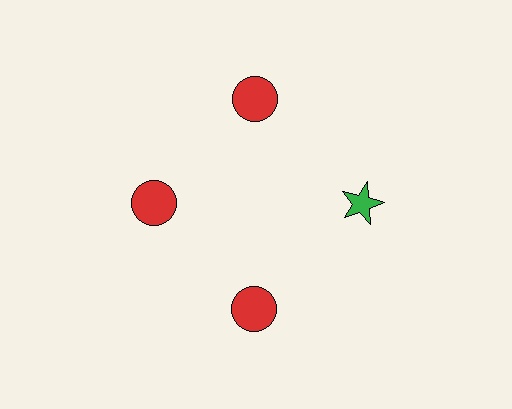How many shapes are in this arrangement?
There are 4 shapes arranged in a ring pattern.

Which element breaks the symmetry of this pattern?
The green star at roughly the 3 o'clock position breaks the symmetry. All other shapes are red circles.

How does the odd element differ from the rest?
It differs in both color (green instead of red) and shape (star instead of circle).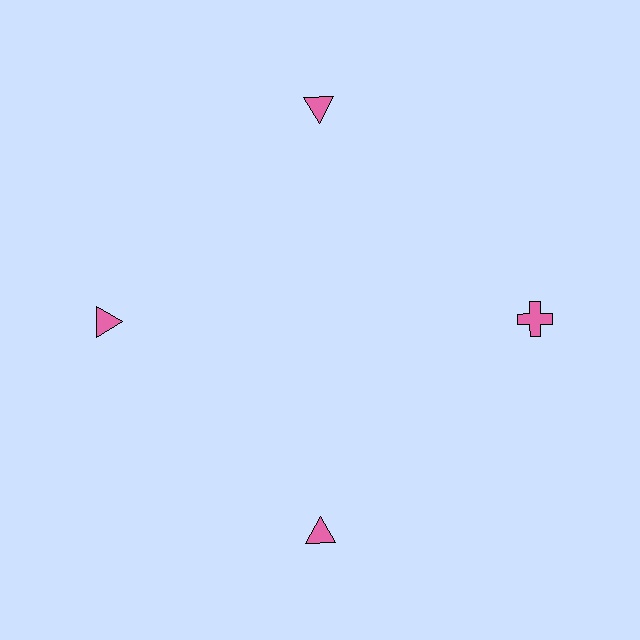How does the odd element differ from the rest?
It has a different shape: cross instead of triangle.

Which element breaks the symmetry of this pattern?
The pink cross at roughly the 3 o'clock position breaks the symmetry. All other shapes are pink triangles.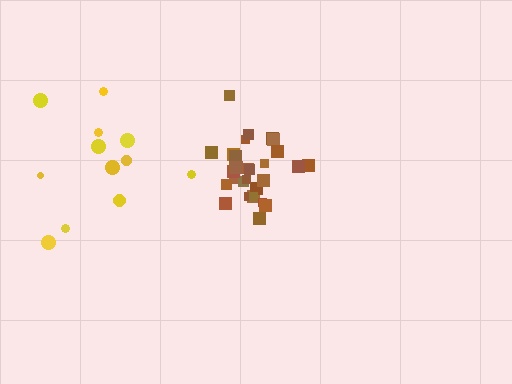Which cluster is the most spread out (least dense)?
Yellow.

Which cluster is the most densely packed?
Brown.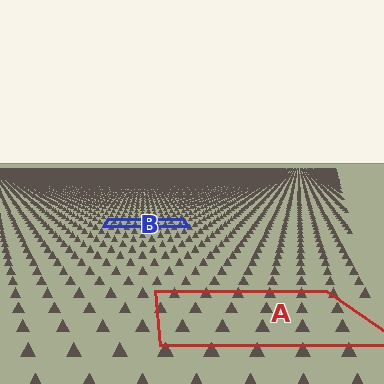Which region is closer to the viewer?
Region A is closer. The texture elements there are larger and more spread out.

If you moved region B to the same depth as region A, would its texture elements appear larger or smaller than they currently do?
They would appear larger. At a closer depth, the same texture elements are projected at a bigger on-screen size.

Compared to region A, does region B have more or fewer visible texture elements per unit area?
Region B has more texture elements per unit area — they are packed more densely because it is farther away.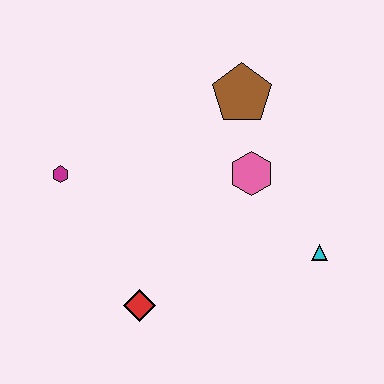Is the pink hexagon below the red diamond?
No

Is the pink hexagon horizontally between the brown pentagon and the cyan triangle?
Yes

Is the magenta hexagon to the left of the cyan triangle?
Yes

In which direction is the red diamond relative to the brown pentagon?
The red diamond is below the brown pentagon.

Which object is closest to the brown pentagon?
The pink hexagon is closest to the brown pentagon.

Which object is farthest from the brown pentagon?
The red diamond is farthest from the brown pentagon.